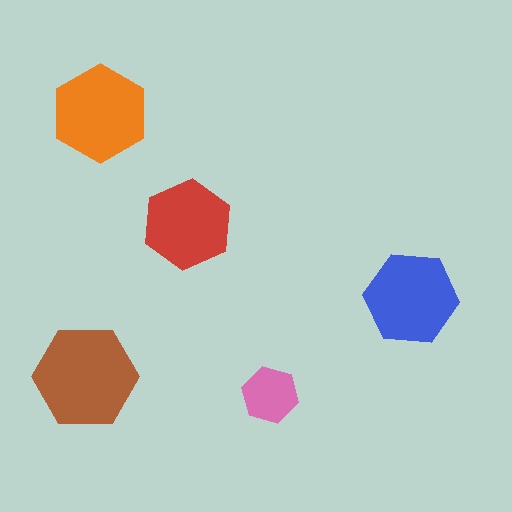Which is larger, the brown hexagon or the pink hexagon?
The brown one.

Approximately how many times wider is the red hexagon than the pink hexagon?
About 1.5 times wider.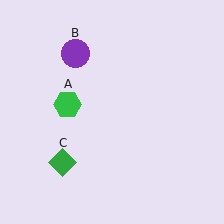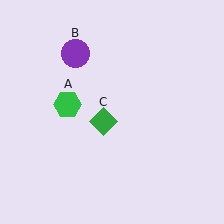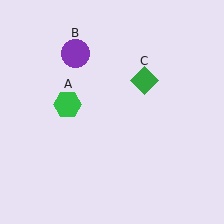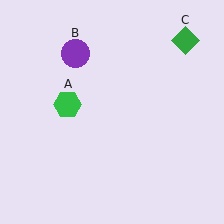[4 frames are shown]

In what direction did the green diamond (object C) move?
The green diamond (object C) moved up and to the right.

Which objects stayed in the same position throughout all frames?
Green hexagon (object A) and purple circle (object B) remained stationary.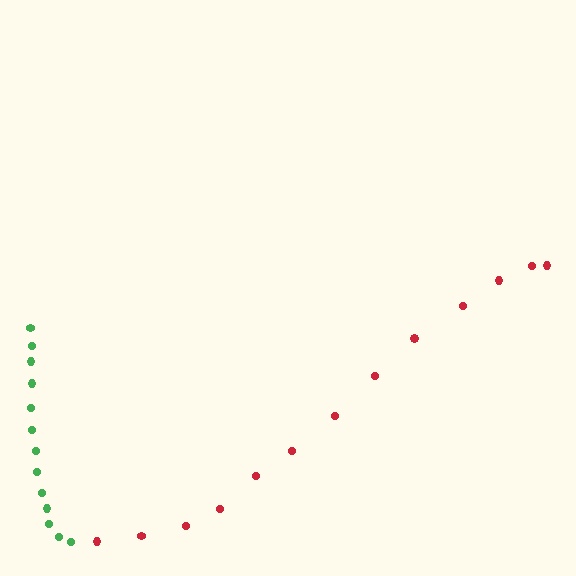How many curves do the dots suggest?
There are 2 distinct paths.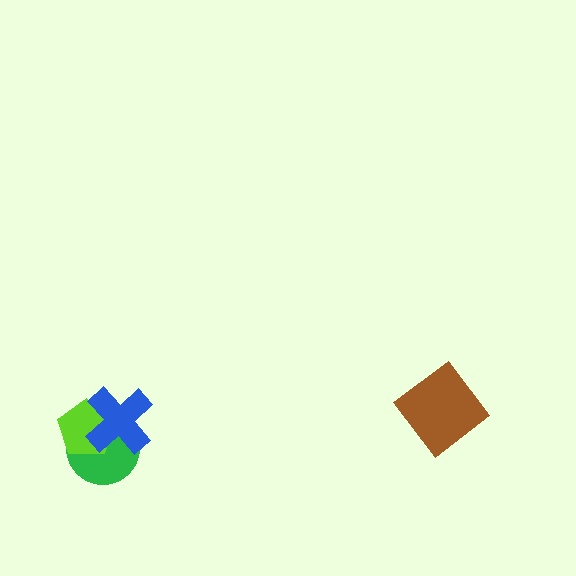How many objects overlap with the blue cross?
2 objects overlap with the blue cross.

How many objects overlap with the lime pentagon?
2 objects overlap with the lime pentagon.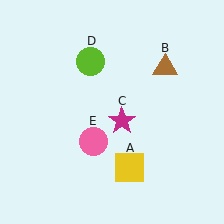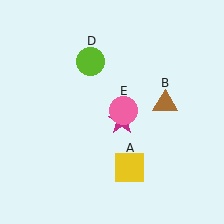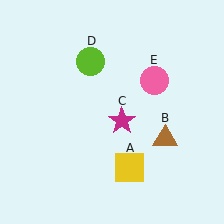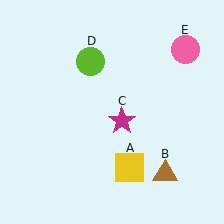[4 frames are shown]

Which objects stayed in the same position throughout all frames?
Yellow square (object A) and magenta star (object C) and lime circle (object D) remained stationary.